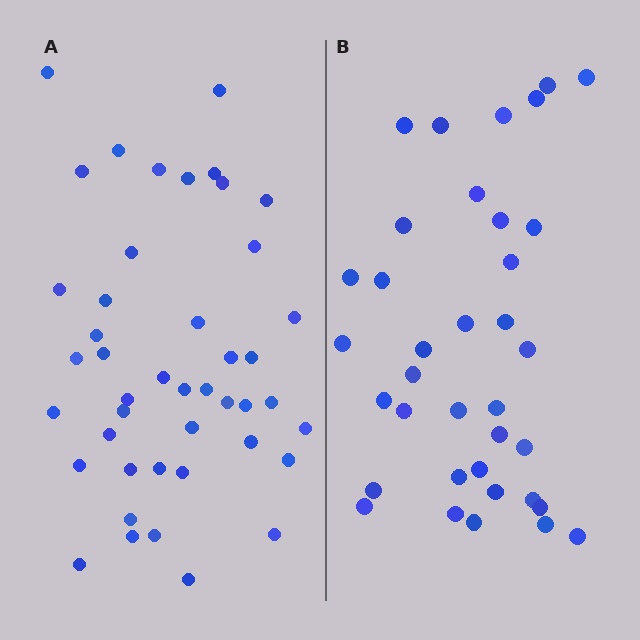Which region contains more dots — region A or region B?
Region A (the left region) has more dots.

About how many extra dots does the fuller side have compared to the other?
Region A has roughly 8 or so more dots than region B.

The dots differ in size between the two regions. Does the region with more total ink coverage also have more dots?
No. Region B has more total ink coverage because its dots are larger, but region A actually contains more individual dots. Total area can be misleading — the number of items is what matters here.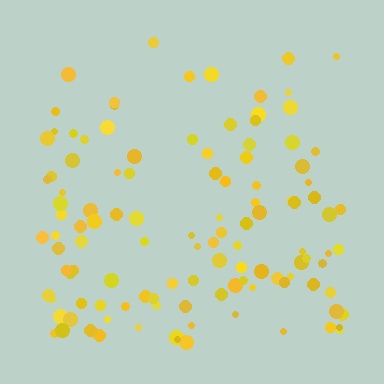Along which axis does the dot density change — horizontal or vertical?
Vertical.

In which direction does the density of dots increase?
From top to bottom, with the bottom side densest.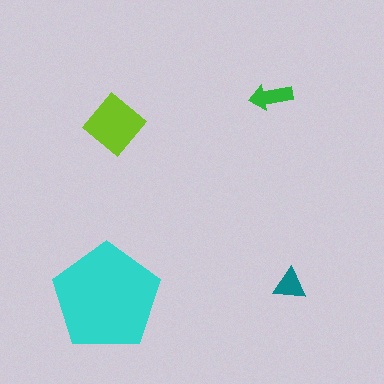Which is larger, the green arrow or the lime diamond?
The lime diamond.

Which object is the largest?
The cyan pentagon.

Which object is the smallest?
The teal triangle.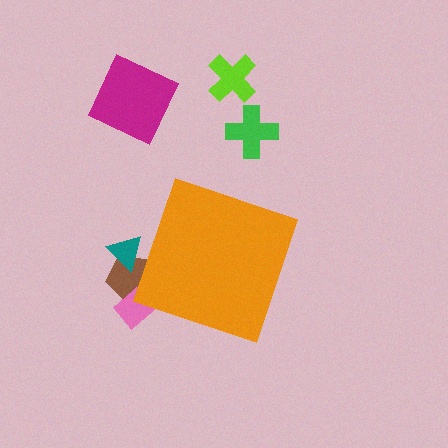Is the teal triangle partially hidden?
Yes, the teal triangle is partially hidden behind the orange diamond.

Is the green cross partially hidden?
No, the green cross is fully visible.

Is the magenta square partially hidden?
No, the magenta square is fully visible.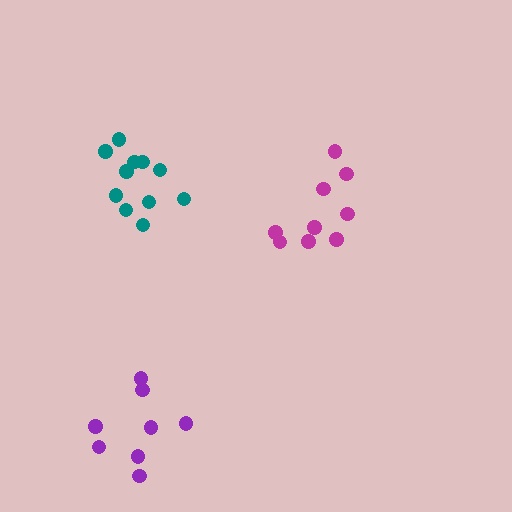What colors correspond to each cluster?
The clusters are colored: purple, magenta, teal.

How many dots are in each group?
Group 1: 8 dots, Group 2: 9 dots, Group 3: 11 dots (28 total).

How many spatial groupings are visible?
There are 3 spatial groupings.